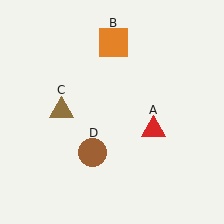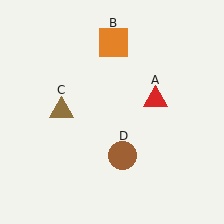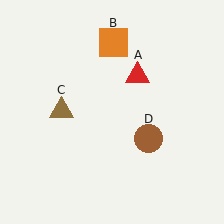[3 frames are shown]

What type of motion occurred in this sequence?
The red triangle (object A), brown circle (object D) rotated counterclockwise around the center of the scene.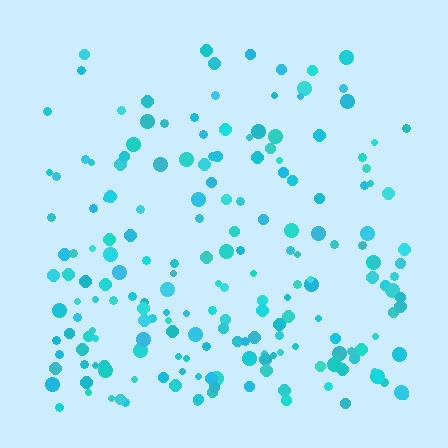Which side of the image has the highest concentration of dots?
The bottom.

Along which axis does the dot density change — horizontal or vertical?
Vertical.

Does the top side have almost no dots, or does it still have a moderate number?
Still a moderate number, just noticeably fewer than the bottom.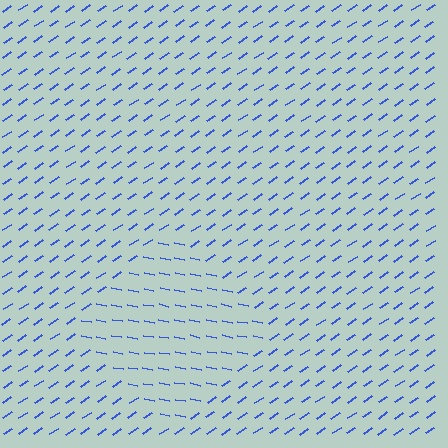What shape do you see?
I see a diamond.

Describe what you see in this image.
The image is filled with small blue line segments. A diamond region in the image has lines oriented differently from the surrounding lines, creating a visible texture boundary.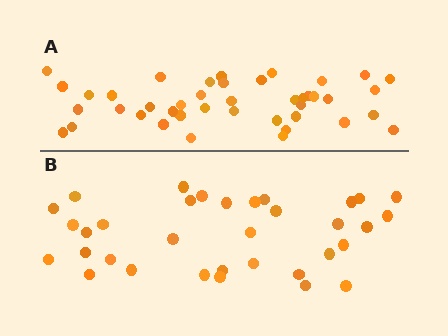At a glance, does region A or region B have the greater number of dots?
Region A (the top region) has more dots.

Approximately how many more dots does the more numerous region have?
Region A has roughly 8 or so more dots than region B.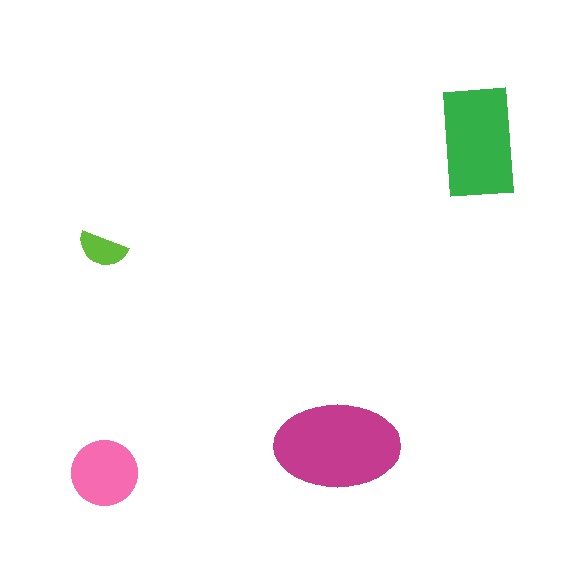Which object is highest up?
The green rectangle is topmost.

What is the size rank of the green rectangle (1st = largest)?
2nd.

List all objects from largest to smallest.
The magenta ellipse, the green rectangle, the pink circle, the lime semicircle.